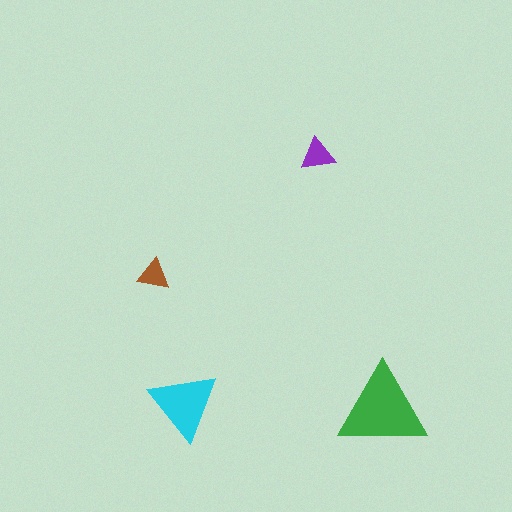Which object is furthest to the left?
The brown triangle is leftmost.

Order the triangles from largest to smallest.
the green one, the cyan one, the purple one, the brown one.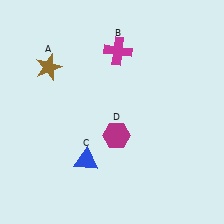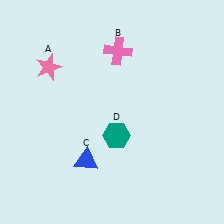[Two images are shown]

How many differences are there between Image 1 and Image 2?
There are 3 differences between the two images.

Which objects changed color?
A changed from brown to pink. B changed from magenta to pink. D changed from magenta to teal.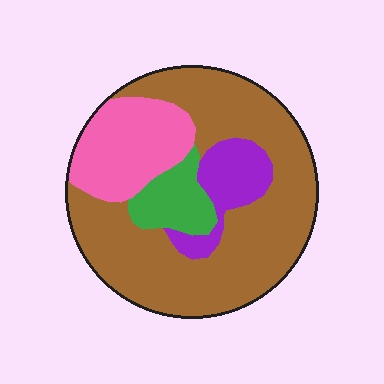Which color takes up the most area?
Brown, at roughly 60%.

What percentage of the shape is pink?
Pink covers roughly 20% of the shape.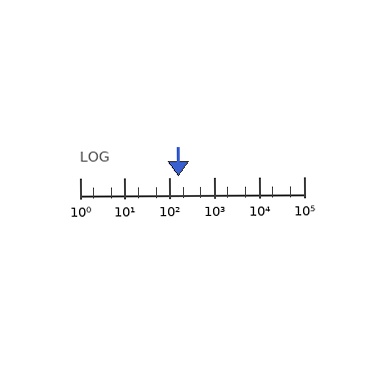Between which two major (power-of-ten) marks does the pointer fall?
The pointer is between 100 and 1000.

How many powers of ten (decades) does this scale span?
The scale spans 5 decades, from 1 to 100000.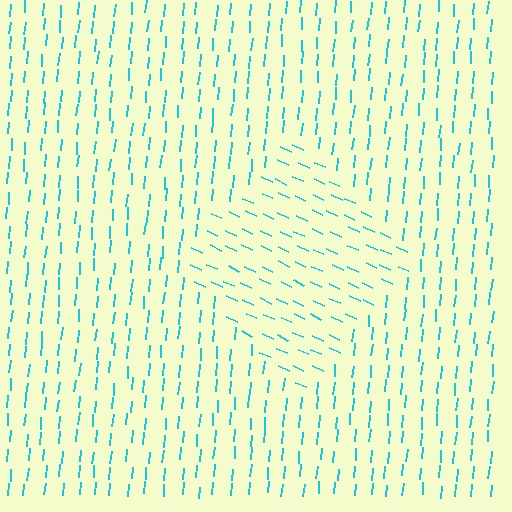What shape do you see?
I see a diamond.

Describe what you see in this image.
The image is filled with small cyan line segments. A diamond region in the image has lines oriented differently from the surrounding lines, creating a visible texture boundary.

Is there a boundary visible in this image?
Yes, there is a texture boundary formed by a change in line orientation.